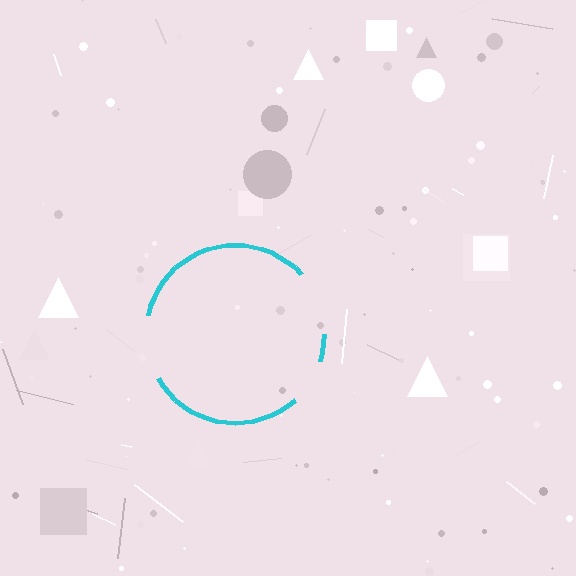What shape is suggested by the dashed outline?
The dashed outline suggests a circle.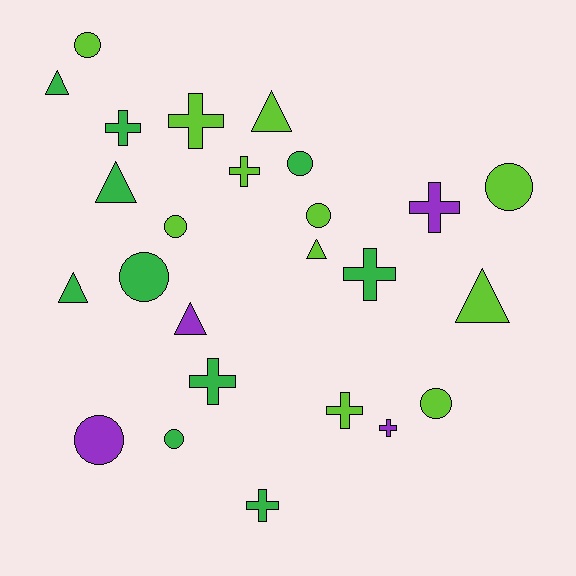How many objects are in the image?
There are 25 objects.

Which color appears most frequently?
Lime, with 11 objects.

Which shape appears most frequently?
Cross, with 9 objects.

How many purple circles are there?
There is 1 purple circle.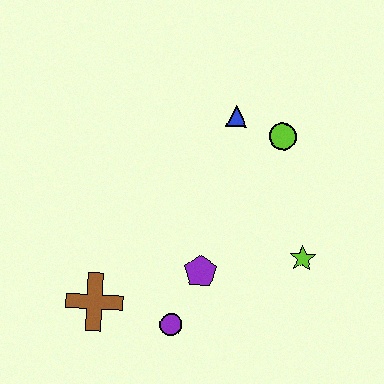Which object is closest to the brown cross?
The purple circle is closest to the brown cross.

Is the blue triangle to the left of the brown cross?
No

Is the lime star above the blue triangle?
No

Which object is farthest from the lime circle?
The brown cross is farthest from the lime circle.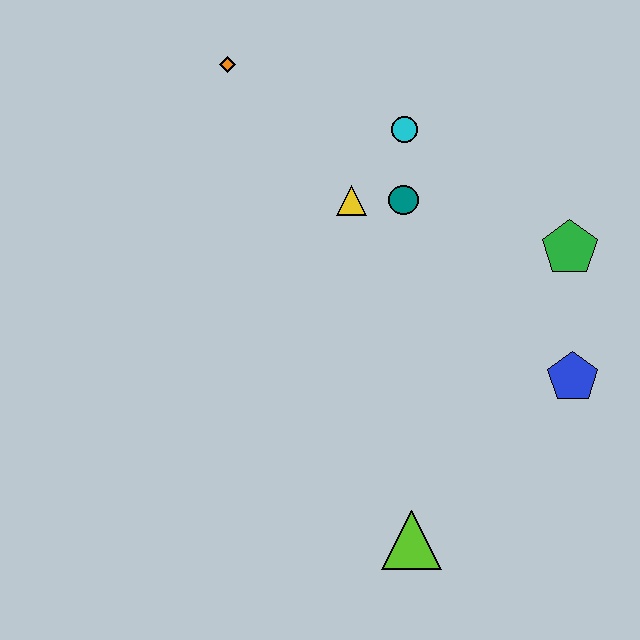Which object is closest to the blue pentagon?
The green pentagon is closest to the blue pentagon.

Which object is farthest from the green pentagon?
The orange diamond is farthest from the green pentagon.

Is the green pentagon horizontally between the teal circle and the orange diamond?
No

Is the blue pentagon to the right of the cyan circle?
Yes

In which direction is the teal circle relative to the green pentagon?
The teal circle is to the left of the green pentagon.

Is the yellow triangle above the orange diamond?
No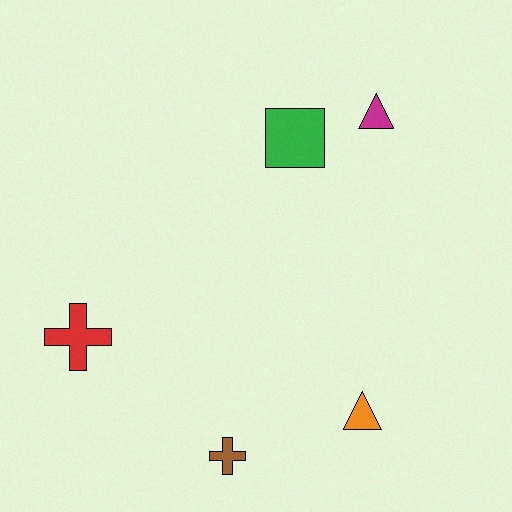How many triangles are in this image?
There are 2 triangles.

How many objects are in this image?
There are 5 objects.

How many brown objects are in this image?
There is 1 brown object.